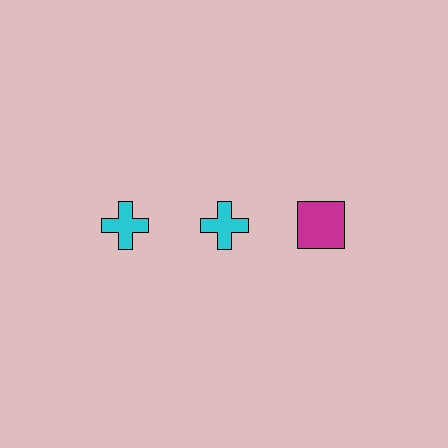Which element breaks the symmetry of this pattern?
The magenta square in the top row, center column breaks the symmetry. All other shapes are cyan crosses.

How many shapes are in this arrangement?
There are 3 shapes arranged in a grid pattern.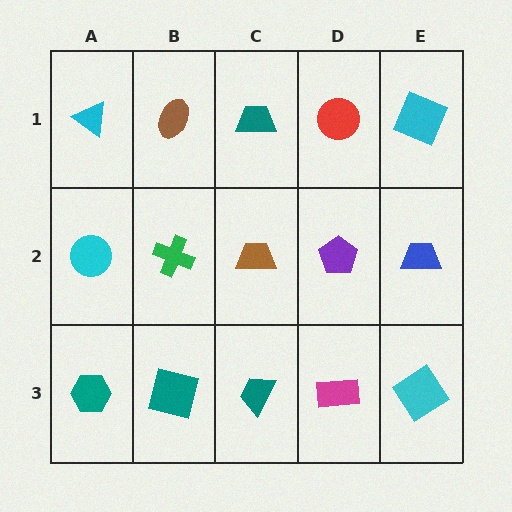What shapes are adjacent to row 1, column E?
A blue trapezoid (row 2, column E), a red circle (row 1, column D).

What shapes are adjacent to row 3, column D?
A purple pentagon (row 2, column D), a teal trapezoid (row 3, column C), a cyan diamond (row 3, column E).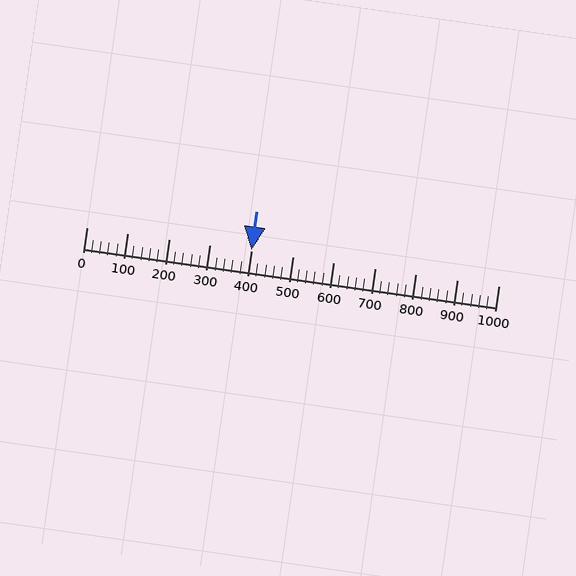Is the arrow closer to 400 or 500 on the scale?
The arrow is closer to 400.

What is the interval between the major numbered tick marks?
The major tick marks are spaced 100 units apart.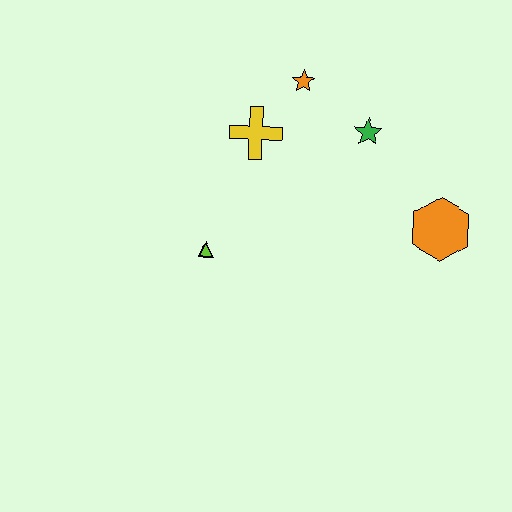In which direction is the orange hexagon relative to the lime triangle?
The orange hexagon is to the right of the lime triangle.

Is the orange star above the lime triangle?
Yes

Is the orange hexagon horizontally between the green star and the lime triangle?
No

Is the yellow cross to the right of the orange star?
No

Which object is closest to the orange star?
The yellow cross is closest to the orange star.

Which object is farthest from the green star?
The lime triangle is farthest from the green star.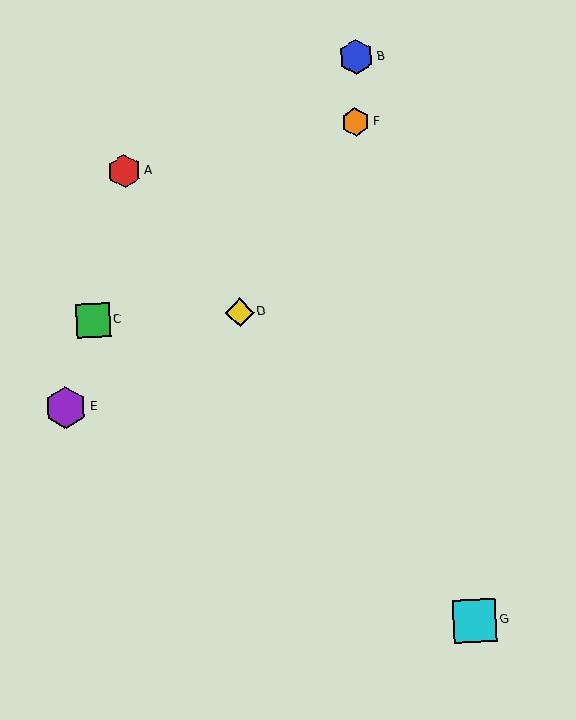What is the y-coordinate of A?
Object A is at y≈171.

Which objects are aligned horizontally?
Objects C, D are aligned horizontally.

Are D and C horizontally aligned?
Yes, both are at y≈313.